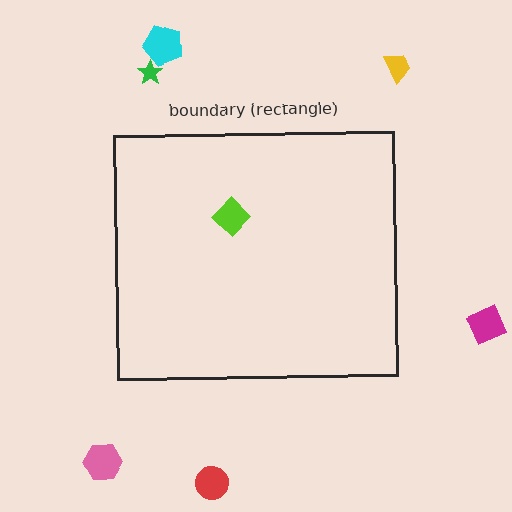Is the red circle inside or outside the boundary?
Outside.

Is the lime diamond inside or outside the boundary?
Inside.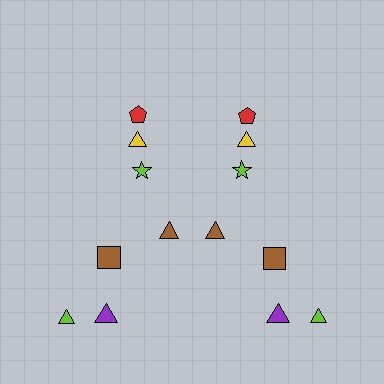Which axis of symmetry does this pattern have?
The pattern has a vertical axis of symmetry running through the center of the image.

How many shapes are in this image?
There are 14 shapes in this image.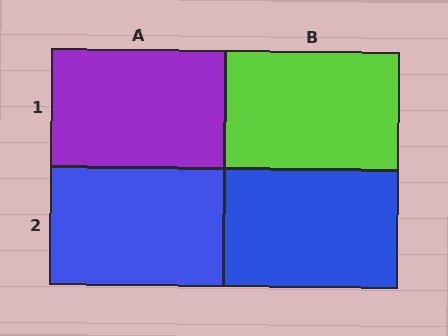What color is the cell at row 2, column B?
Blue.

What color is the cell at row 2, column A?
Blue.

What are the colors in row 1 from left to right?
Purple, lime.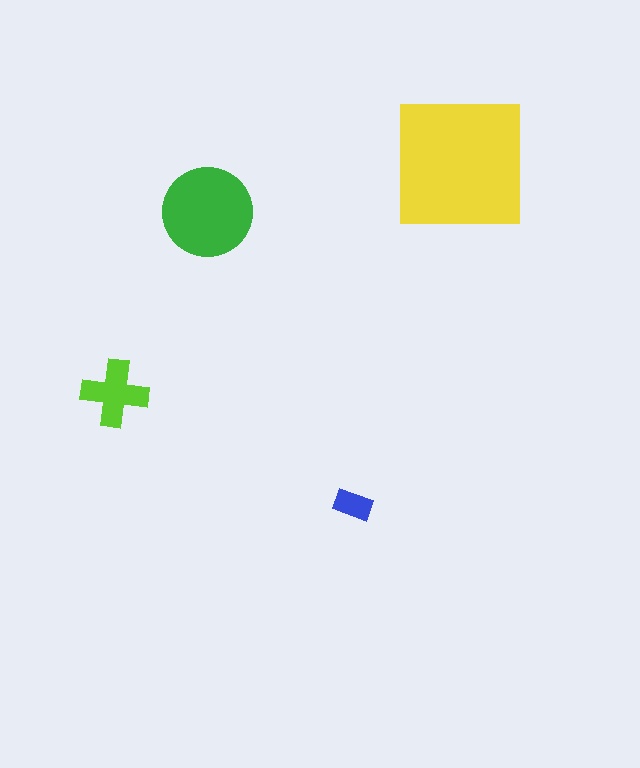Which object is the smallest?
The blue rectangle.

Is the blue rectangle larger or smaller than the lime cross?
Smaller.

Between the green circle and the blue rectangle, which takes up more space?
The green circle.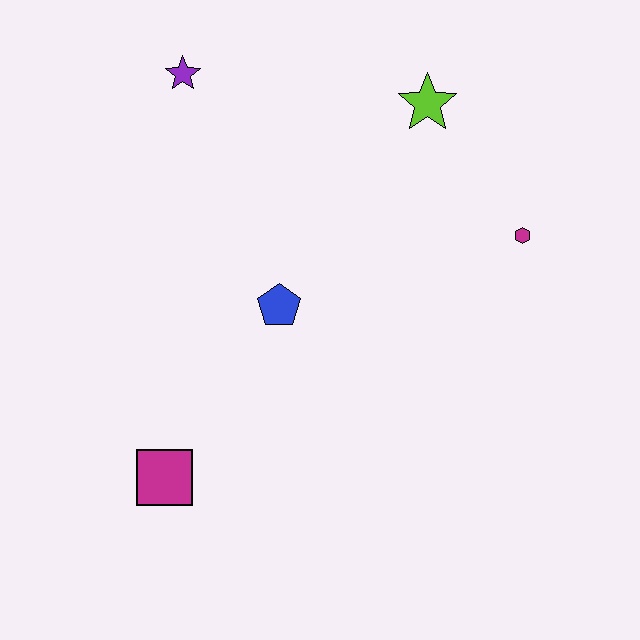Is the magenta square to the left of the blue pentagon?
Yes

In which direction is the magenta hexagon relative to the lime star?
The magenta hexagon is below the lime star.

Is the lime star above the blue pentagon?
Yes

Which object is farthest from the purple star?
The magenta square is farthest from the purple star.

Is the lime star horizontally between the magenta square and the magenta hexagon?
Yes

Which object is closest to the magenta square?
The blue pentagon is closest to the magenta square.